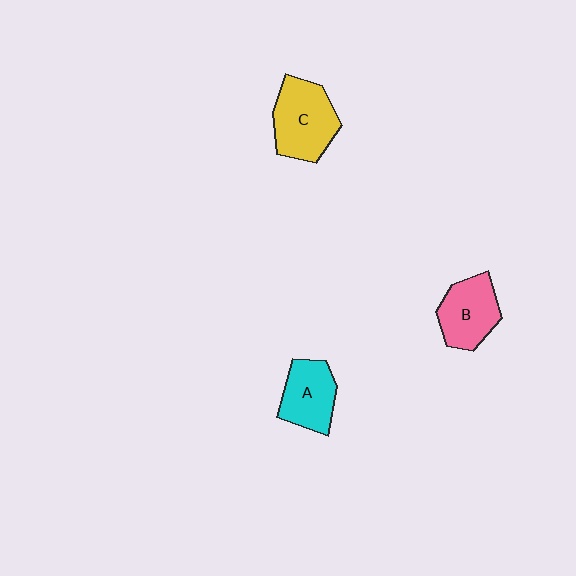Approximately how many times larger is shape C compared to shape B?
Approximately 1.2 times.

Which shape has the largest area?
Shape C (yellow).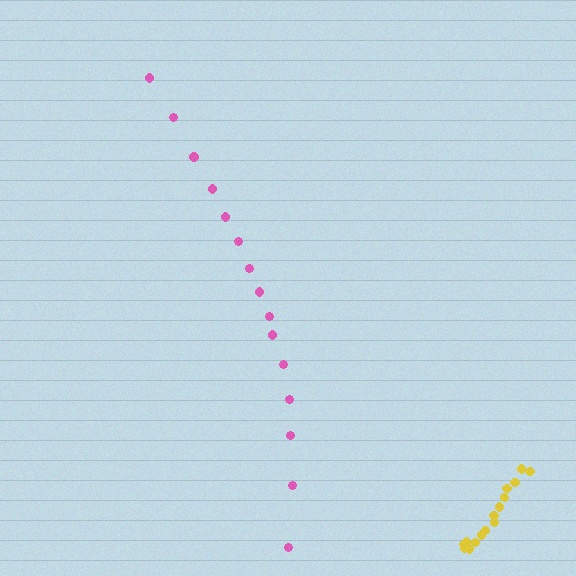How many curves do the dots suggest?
There are 2 distinct paths.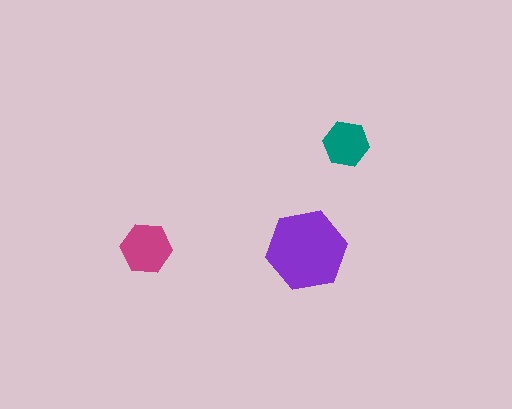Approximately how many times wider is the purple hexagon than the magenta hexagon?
About 1.5 times wider.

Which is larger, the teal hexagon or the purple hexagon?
The purple one.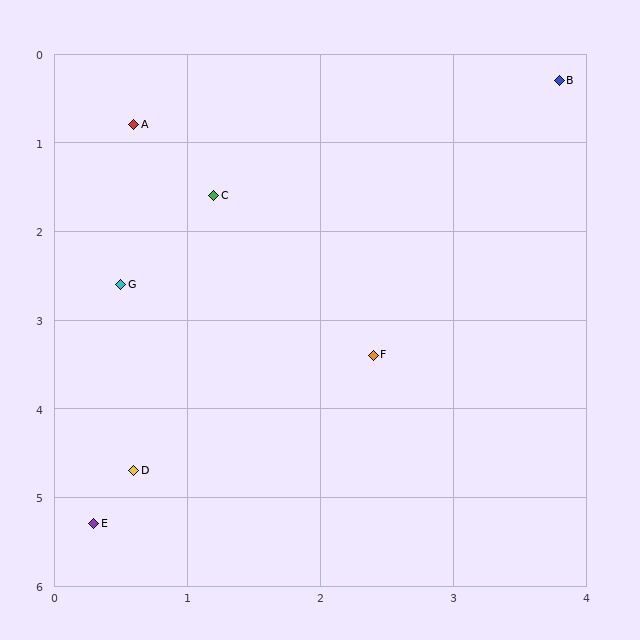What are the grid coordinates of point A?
Point A is at approximately (0.6, 0.8).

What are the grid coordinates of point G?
Point G is at approximately (0.5, 2.6).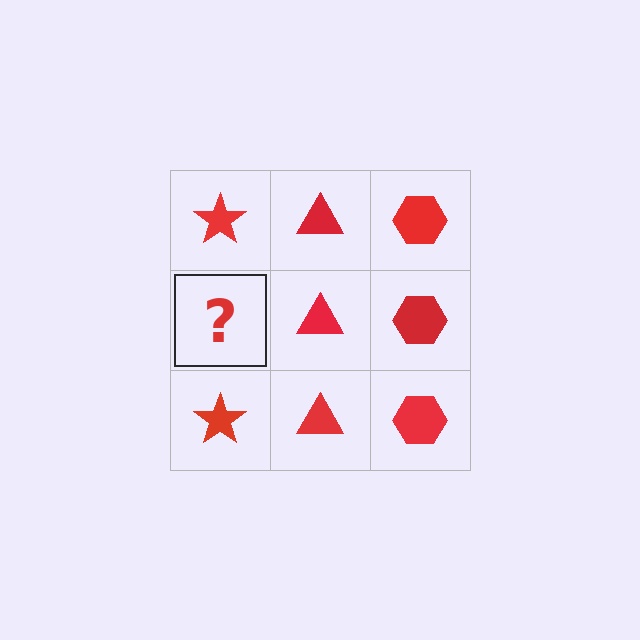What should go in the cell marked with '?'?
The missing cell should contain a red star.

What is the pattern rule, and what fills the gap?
The rule is that each column has a consistent shape. The gap should be filled with a red star.